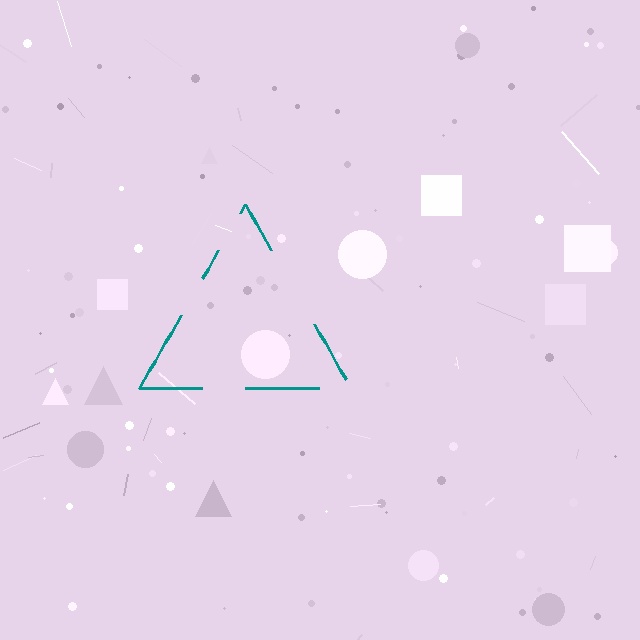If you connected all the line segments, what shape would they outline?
They would outline a triangle.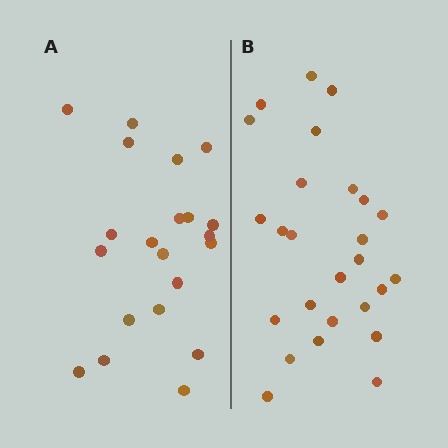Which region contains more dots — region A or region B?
Region B (the right region) has more dots.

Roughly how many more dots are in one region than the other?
Region B has about 5 more dots than region A.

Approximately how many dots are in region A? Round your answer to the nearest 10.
About 20 dots. (The exact count is 21, which rounds to 20.)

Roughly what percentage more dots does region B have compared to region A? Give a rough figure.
About 25% more.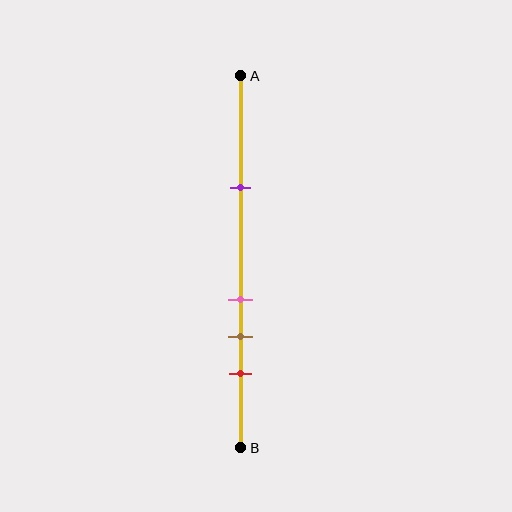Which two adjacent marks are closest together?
The pink and brown marks are the closest adjacent pair.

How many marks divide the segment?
There are 4 marks dividing the segment.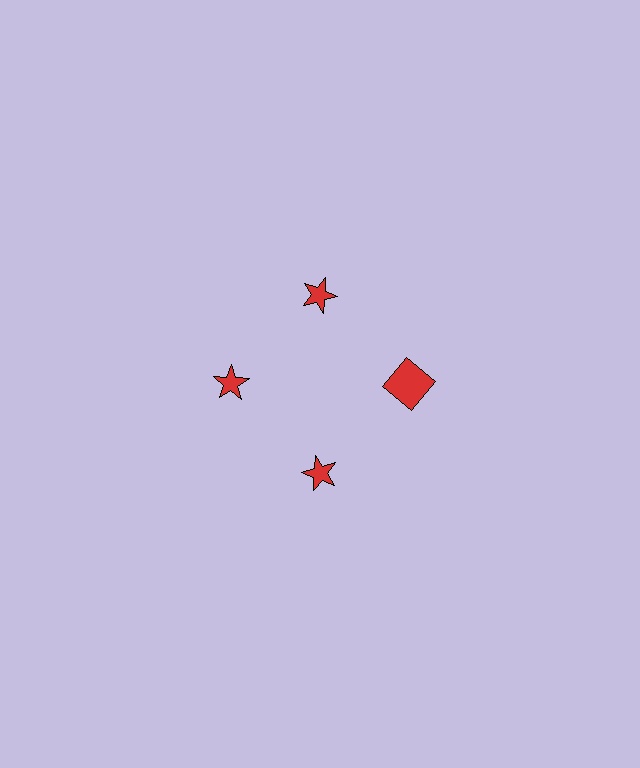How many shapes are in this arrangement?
There are 4 shapes arranged in a ring pattern.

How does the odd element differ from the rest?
It has a different shape: square instead of star.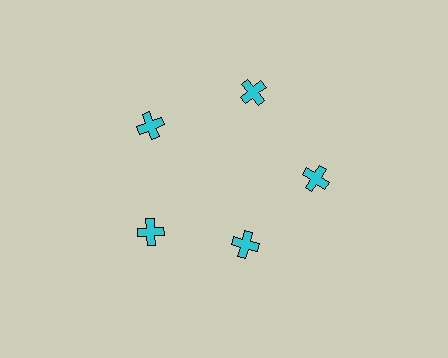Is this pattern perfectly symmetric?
No. The 5 cyan crosses are arranged in a ring, but one element near the 5 o'clock position is pulled inward toward the center, breaking the 5-fold rotational symmetry.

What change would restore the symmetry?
The symmetry would be restored by moving it outward, back onto the ring so that all 5 crosses sit at equal angles and equal distance from the center.